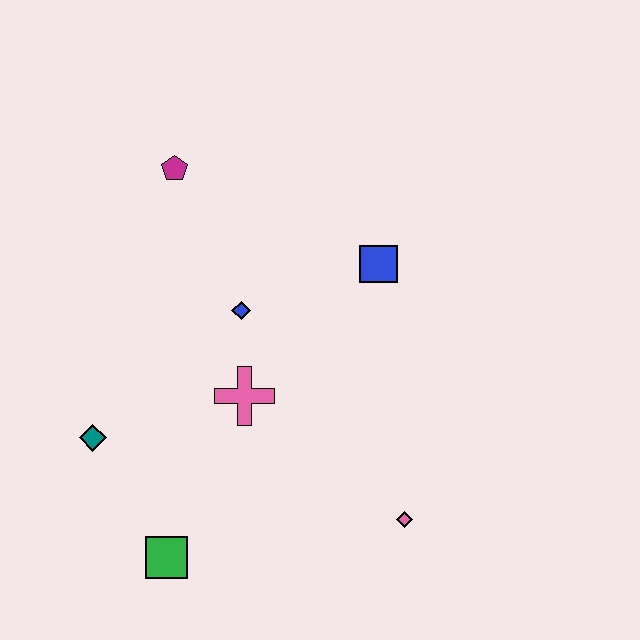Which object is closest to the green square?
The teal diamond is closest to the green square.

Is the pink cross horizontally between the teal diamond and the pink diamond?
Yes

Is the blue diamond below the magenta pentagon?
Yes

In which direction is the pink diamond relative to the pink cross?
The pink diamond is to the right of the pink cross.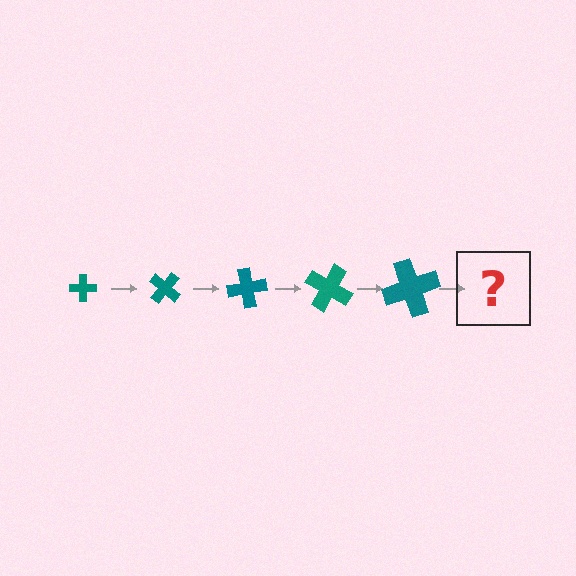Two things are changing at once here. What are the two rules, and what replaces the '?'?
The two rules are that the cross grows larger each step and it rotates 40 degrees each step. The '?' should be a cross, larger than the previous one and rotated 200 degrees from the start.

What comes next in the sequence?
The next element should be a cross, larger than the previous one and rotated 200 degrees from the start.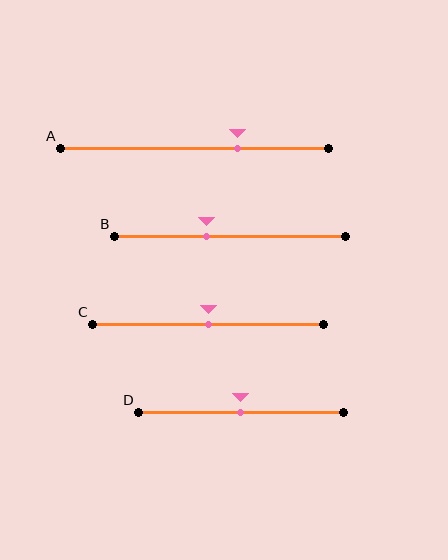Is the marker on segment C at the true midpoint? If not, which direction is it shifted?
Yes, the marker on segment C is at the true midpoint.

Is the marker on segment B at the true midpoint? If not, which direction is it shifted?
No, the marker on segment B is shifted to the left by about 10% of the segment length.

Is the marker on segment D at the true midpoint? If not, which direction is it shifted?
Yes, the marker on segment D is at the true midpoint.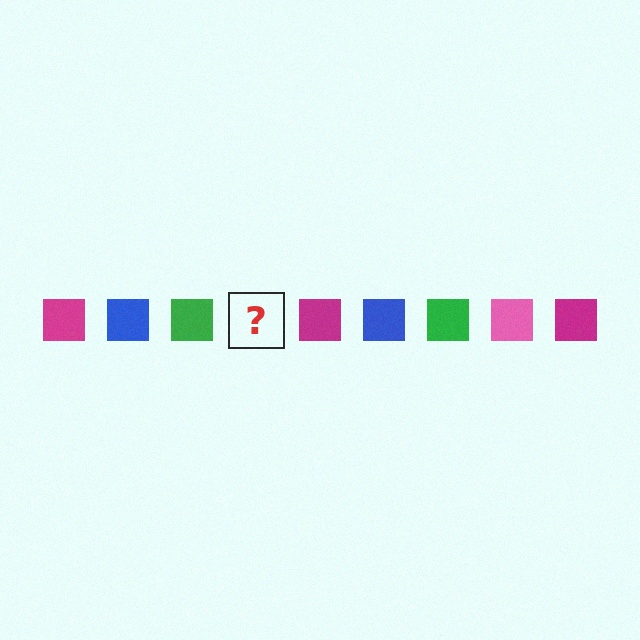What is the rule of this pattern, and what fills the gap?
The rule is that the pattern cycles through magenta, blue, green, pink squares. The gap should be filled with a pink square.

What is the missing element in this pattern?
The missing element is a pink square.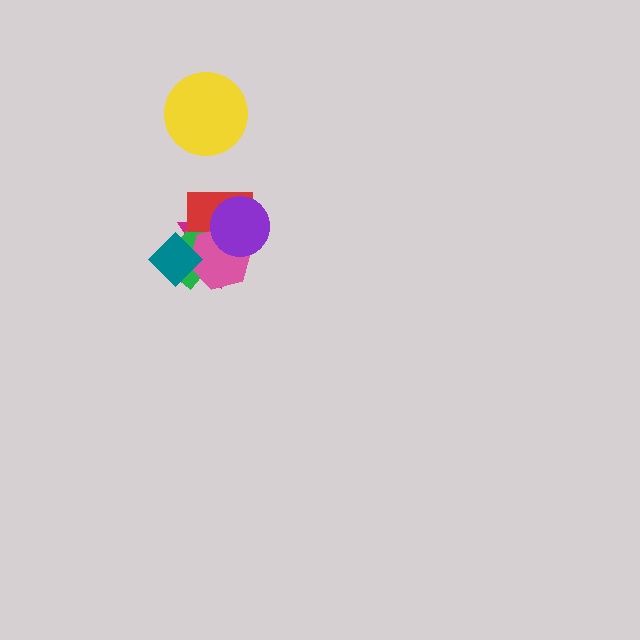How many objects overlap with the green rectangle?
5 objects overlap with the green rectangle.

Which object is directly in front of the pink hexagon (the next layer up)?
The purple circle is directly in front of the pink hexagon.